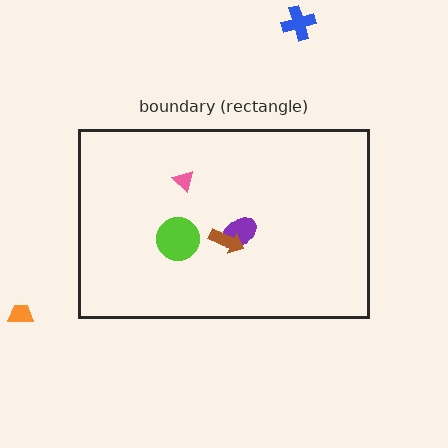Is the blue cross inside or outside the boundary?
Outside.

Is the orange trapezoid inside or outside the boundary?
Outside.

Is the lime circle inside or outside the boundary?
Inside.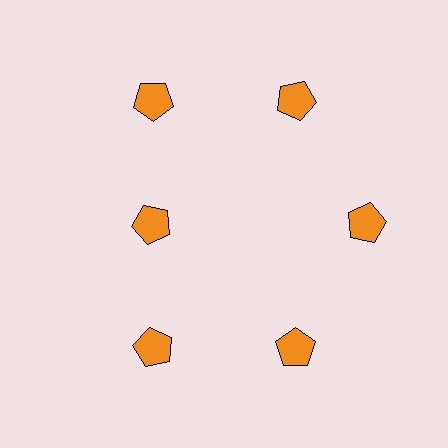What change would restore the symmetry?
The symmetry would be restored by moving it outward, back onto the ring so that all 6 pentagons sit at equal angles and equal distance from the center.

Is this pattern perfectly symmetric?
No. The 6 orange pentagons are arranged in a ring, but one element near the 9 o'clock position is pulled inward toward the center, breaking the 6-fold rotational symmetry.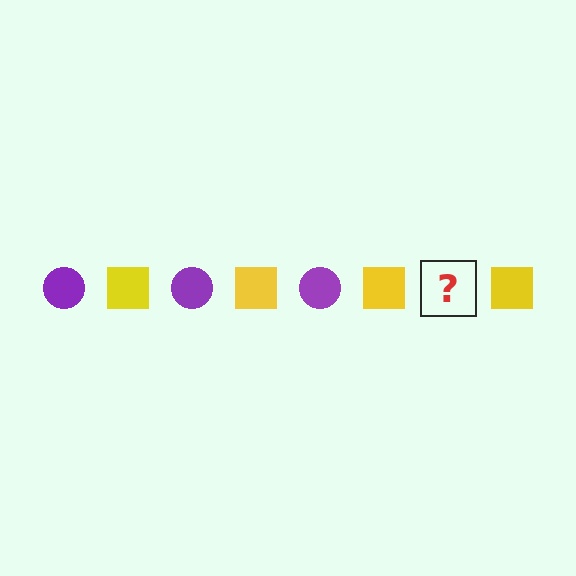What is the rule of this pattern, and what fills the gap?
The rule is that the pattern alternates between purple circle and yellow square. The gap should be filled with a purple circle.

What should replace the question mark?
The question mark should be replaced with a purple circle.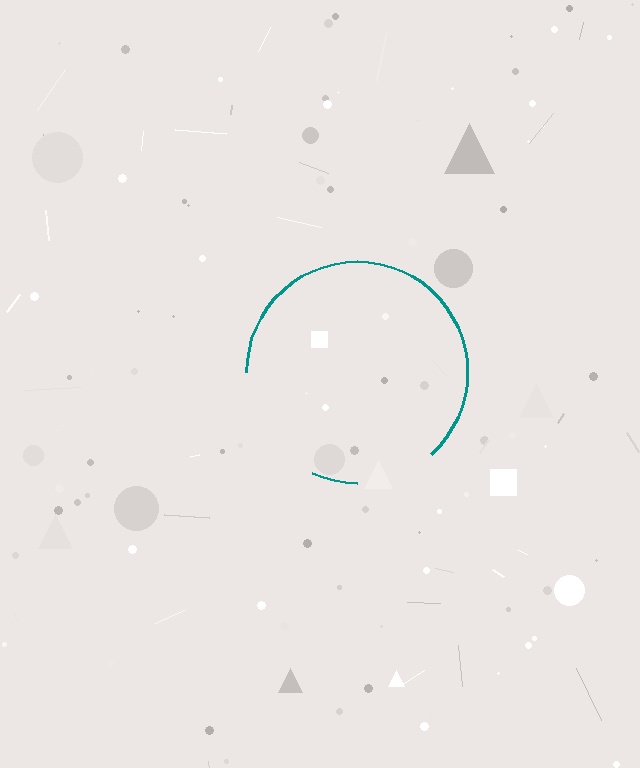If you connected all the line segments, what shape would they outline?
They would outline a circle.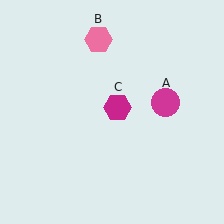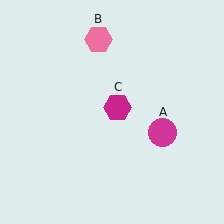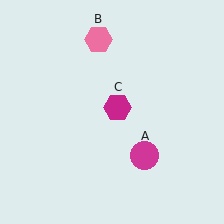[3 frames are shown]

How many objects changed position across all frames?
1 object changed position: magenta circle (object A).